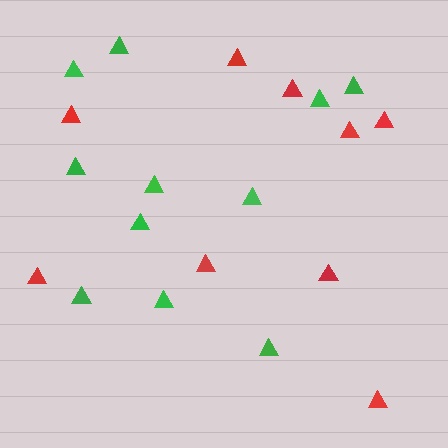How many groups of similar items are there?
There are 2 groups: one group of green triangles (11) and one group of red triangles (9).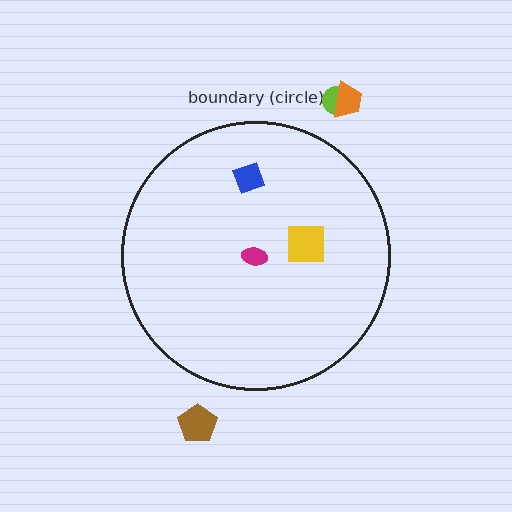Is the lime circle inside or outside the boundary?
Outside.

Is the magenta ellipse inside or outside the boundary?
Inside.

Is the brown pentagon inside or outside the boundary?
Outside.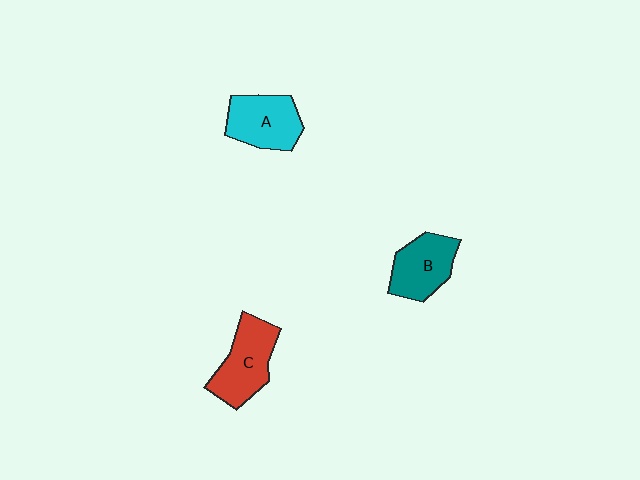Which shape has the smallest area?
Shape B (teal).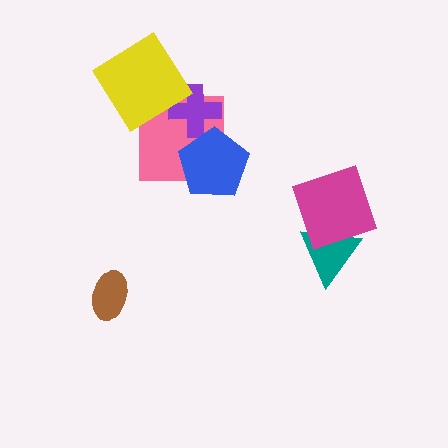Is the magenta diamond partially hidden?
No, no other shape covers it.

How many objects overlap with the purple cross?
2 objects overlap with the purple cross.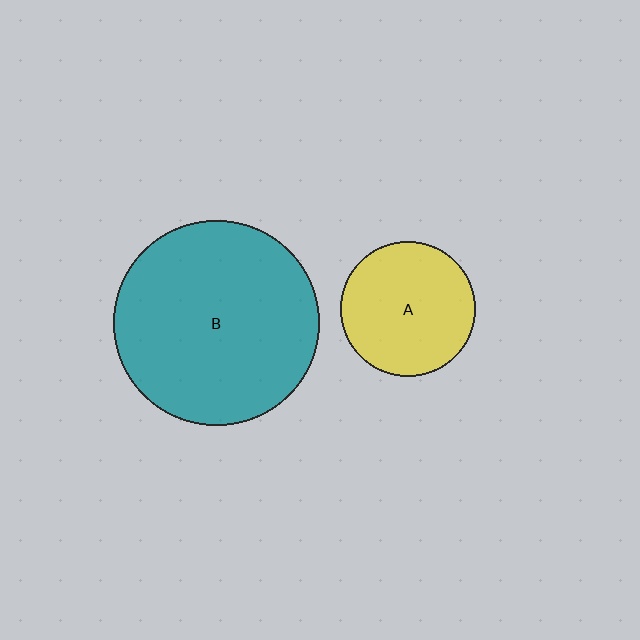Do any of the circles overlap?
No, none of the circles overlap.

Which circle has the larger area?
Circle B (teal).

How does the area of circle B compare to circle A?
Approximately 2.3 times.